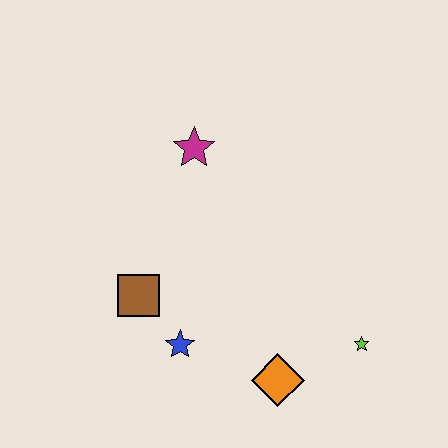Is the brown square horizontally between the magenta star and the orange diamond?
No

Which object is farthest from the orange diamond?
The magenta star is farthest from the orange diamond.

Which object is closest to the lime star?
The orange diamond is closest to the lime star.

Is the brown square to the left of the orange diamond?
Yes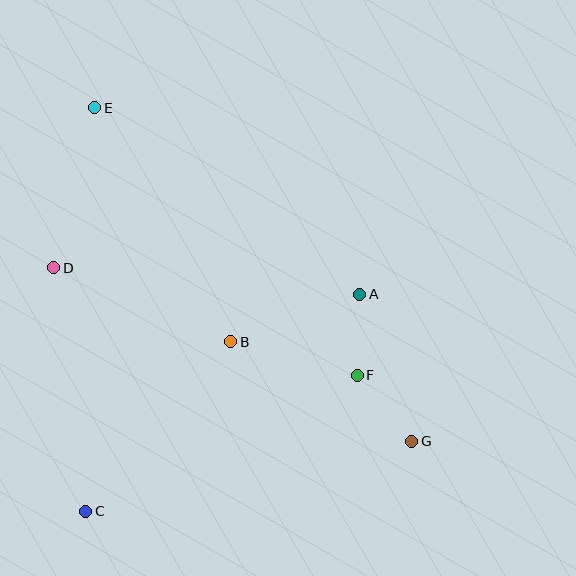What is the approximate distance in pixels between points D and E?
The distance between D and E is approximately 166 pixels.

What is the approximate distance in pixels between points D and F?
The distance between D and F is approximately 322 pixels.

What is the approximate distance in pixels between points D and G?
The distance between D and G is approximately 397 pixels.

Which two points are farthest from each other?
Points E and G are farthest from each other.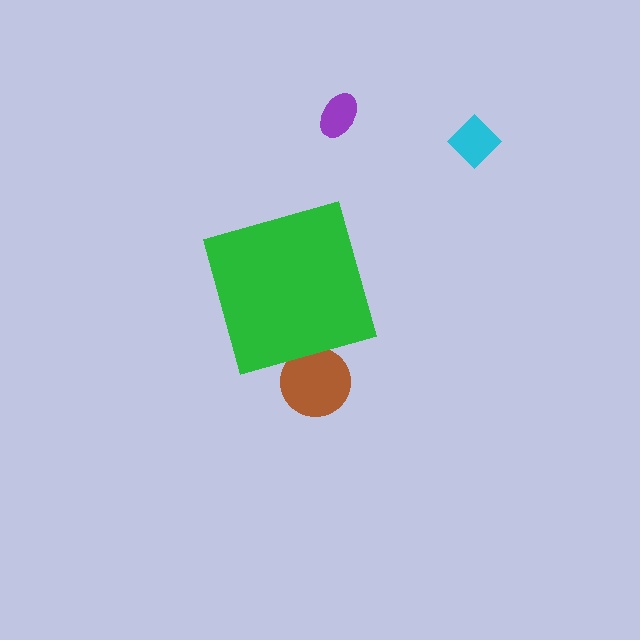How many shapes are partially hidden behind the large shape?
1 shape is partially hidden.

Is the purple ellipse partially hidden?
No, the purple ellipse is fully visible.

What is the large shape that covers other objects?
A green diamond.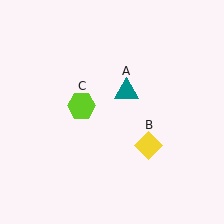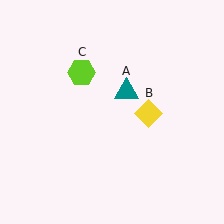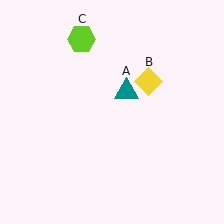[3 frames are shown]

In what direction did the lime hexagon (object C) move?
The lime hexagon (object C) moved up.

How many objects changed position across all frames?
2 objects changed position: yellow diamond (object B), lime hexagon (object C).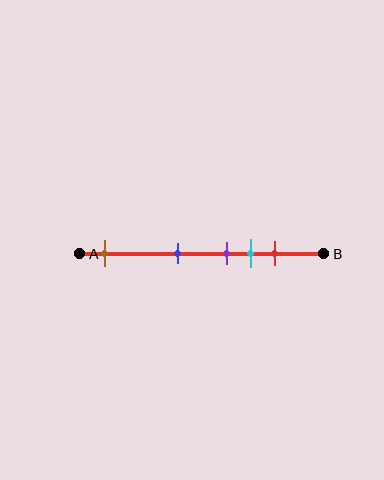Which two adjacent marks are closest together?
The purple and cyan marks are the closest adjacent pair.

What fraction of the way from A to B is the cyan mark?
The cyan mark is approximately 70% (0.7) of the way from A to B.